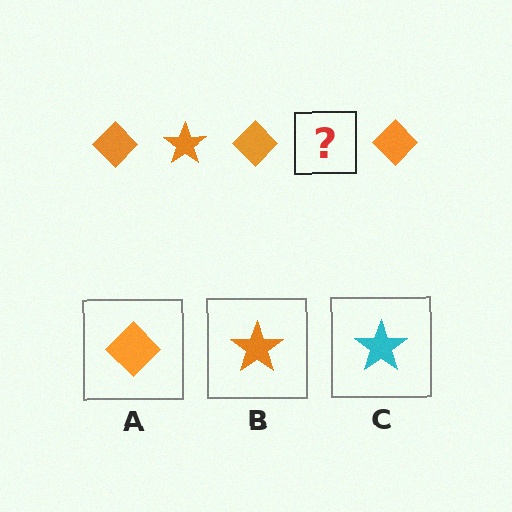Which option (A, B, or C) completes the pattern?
B.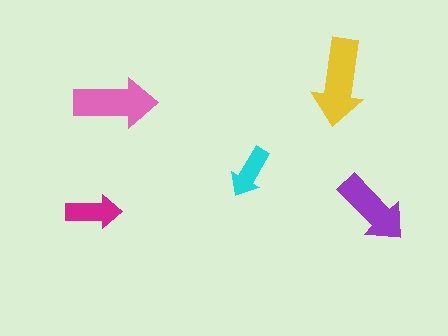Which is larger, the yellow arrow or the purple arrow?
The yellow one.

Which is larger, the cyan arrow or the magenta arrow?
The magenta one.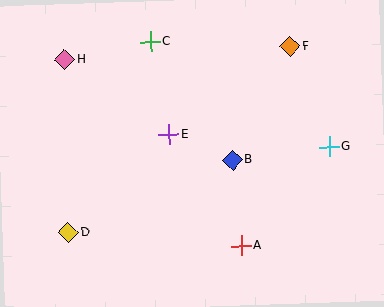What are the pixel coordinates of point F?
Point F is at (290, 47).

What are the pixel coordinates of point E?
Point E is at (169, 134).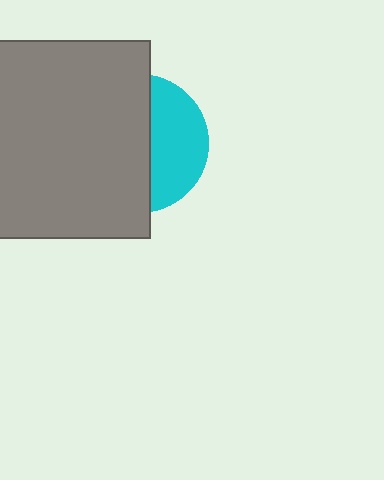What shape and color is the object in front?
The object in front is a gray square.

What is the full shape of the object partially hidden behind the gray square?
The partially hidden object is a cyan circle.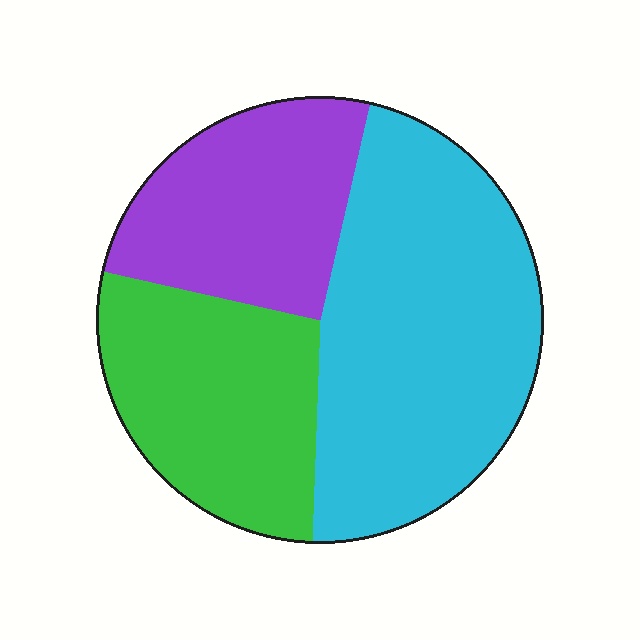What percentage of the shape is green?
Green takes up between a quarter and a half of the shape.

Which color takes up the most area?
Cyan, at roughly 45%.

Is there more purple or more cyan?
Cyan.